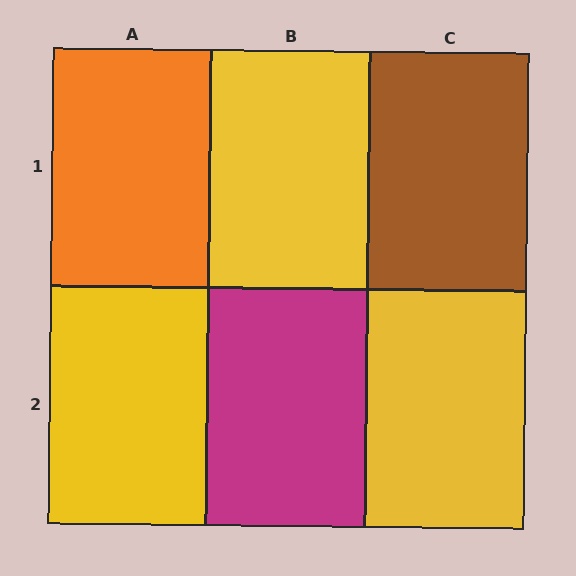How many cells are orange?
1 cell is orange.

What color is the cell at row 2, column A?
Yellow.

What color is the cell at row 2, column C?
Yellow.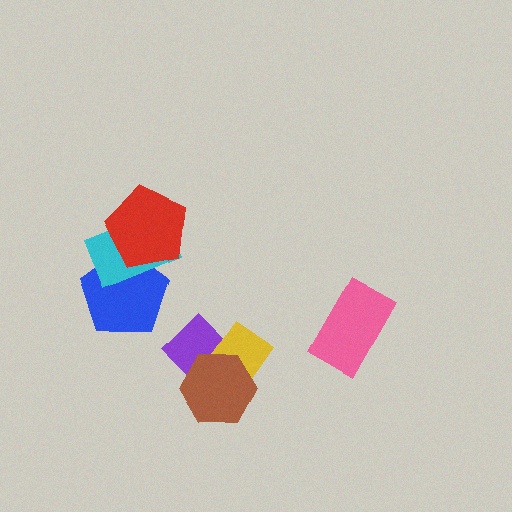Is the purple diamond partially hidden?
Yes, it is partially covered by another shape.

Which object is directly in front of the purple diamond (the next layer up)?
The yellow rectangle is directly in front of the purple diamond.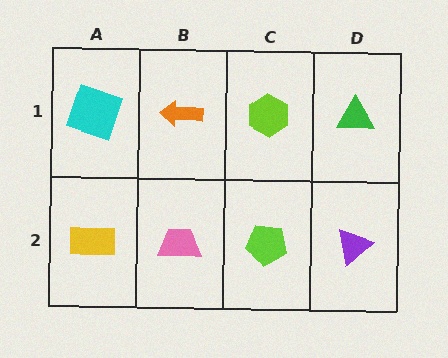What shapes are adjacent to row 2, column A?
A cyan square (row 1, column A), a pink trapezoid (row 2, column B).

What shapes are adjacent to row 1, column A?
A yellow rectangle (row 2, column A), an orange arrow (row 1, column B).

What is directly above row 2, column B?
An orange arrow.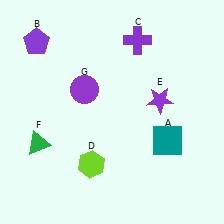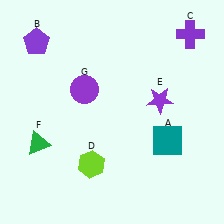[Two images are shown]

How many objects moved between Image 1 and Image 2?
1 object moved between the two images.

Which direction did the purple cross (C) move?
The purple cross (C) moved right.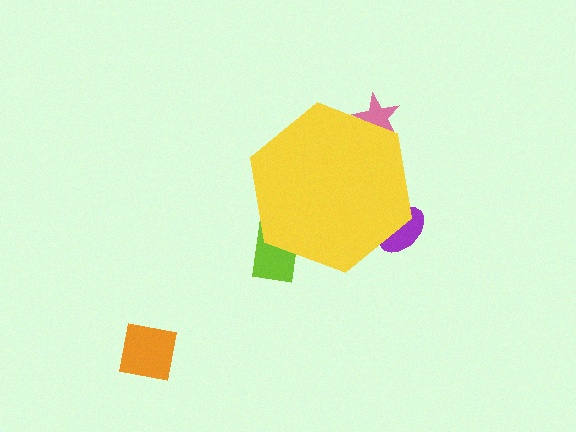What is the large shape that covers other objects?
A yellow hexagon.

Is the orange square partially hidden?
No, the orange square is fully visible.